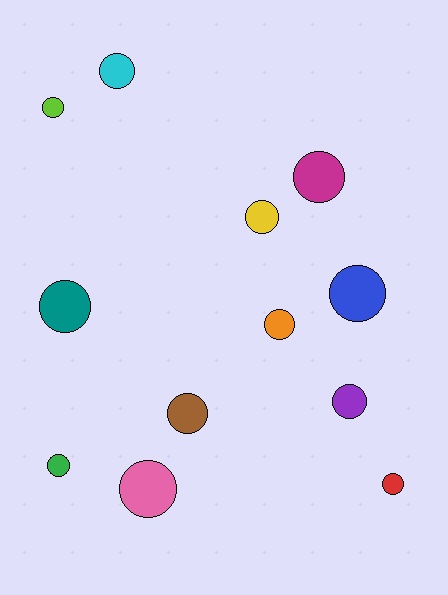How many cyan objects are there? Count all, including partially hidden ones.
There is 1 cyan object.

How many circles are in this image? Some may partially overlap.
There are 12 circles.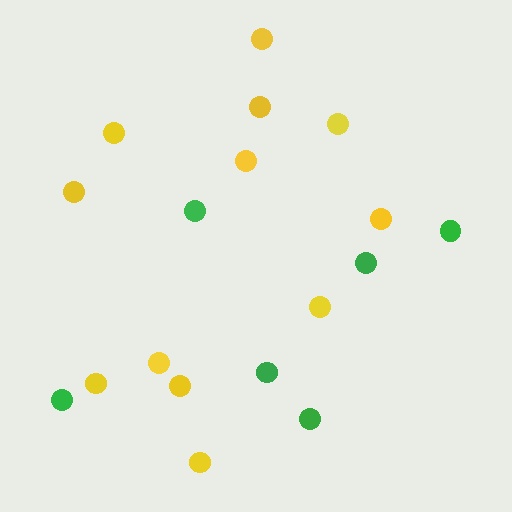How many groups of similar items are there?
There are 2 groups: one group of green circles (6) and one group of yellow circles (12).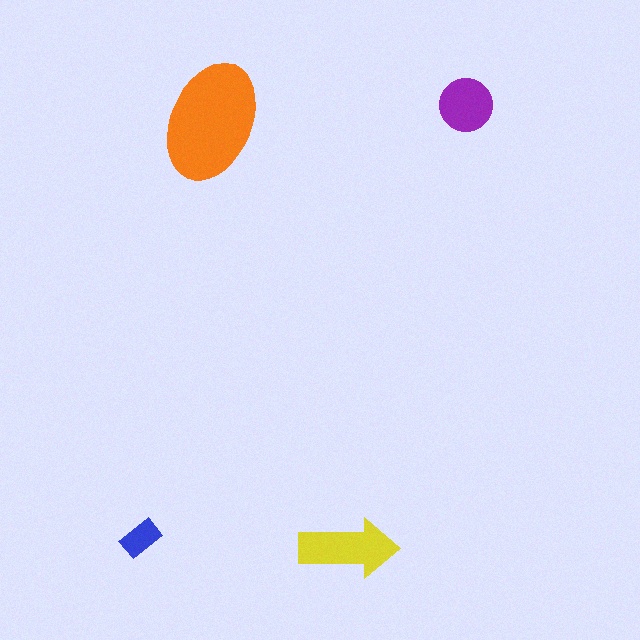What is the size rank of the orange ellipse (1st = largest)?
1st.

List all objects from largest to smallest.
The orange ellipse, the yellow arrow, the purple circle, the blue rectangle.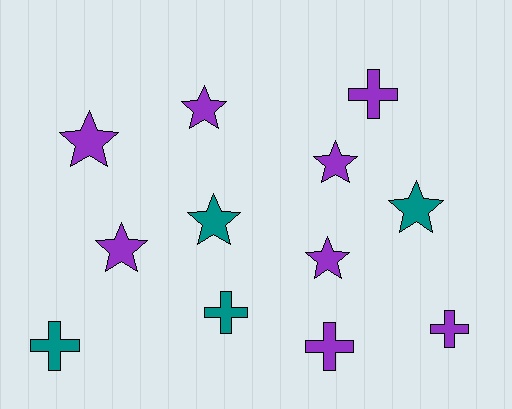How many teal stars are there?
There are 2 teal stars.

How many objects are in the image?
There are 12 objects.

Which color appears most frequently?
Purple, with 8 objects.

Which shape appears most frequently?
Star, with 7 objects.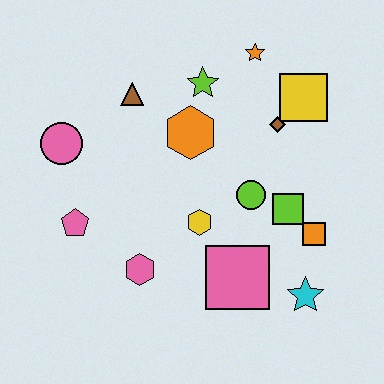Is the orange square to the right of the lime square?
Yes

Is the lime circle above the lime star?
No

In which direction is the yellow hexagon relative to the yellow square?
The yellow hexagon is below the yellow square.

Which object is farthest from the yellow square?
The pink pentagon is farthest from the yellow square.